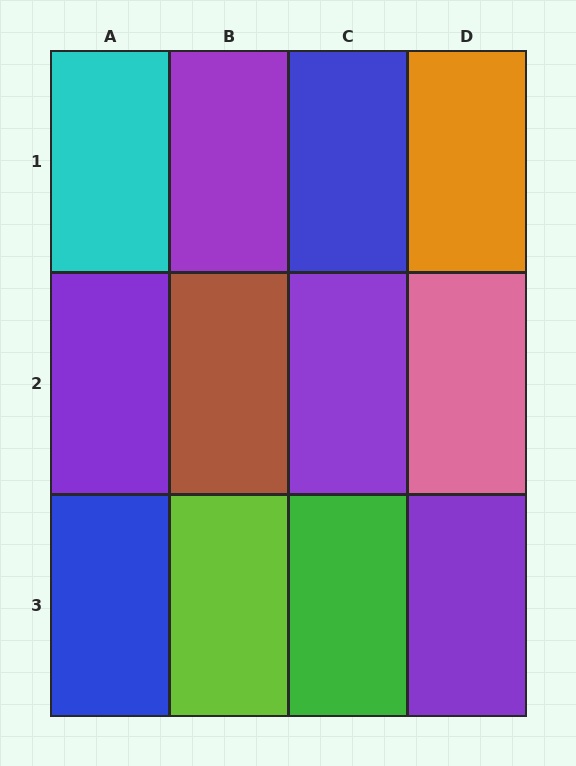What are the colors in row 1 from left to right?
Cyan, purple, blue, orange.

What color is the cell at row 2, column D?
Pink.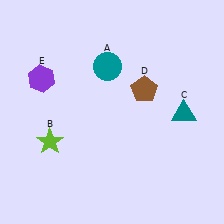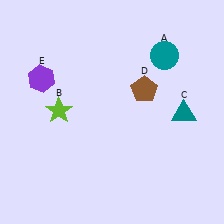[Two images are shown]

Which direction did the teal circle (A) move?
The teal circle (A) moved right.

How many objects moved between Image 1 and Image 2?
2 objects moved between the two images.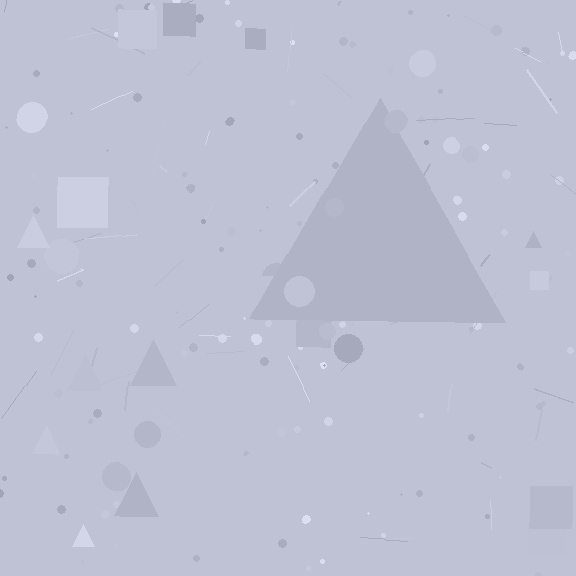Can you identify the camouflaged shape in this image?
The camouflaged shape is a triangle.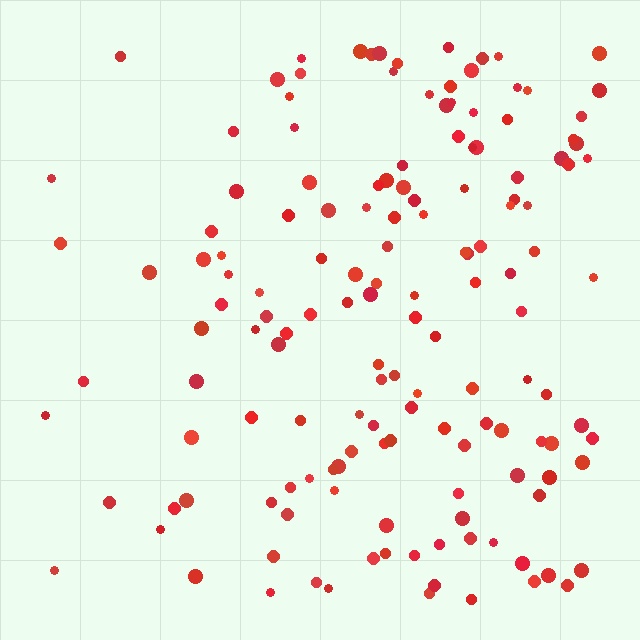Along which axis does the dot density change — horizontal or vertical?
Horizontal.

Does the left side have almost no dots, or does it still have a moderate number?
Still a moderate number, just noticeably fewer than the right.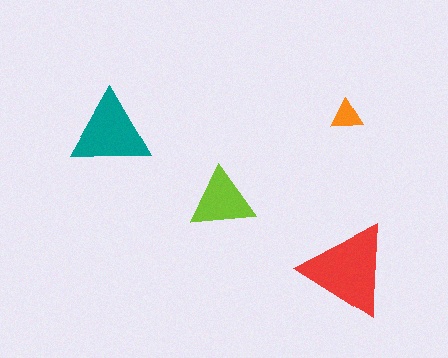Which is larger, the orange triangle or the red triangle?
The red one.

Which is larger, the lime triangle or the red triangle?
The red one.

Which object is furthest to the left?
The teal triangle is leftmost.